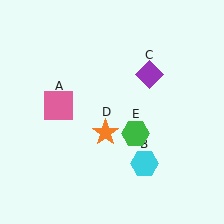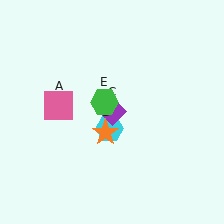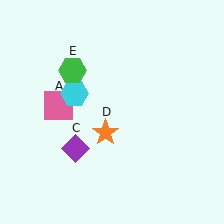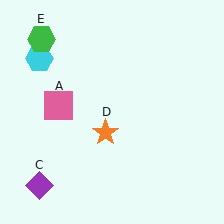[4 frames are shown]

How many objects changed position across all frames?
3 objects changed position: cyan hexagon (object B), purple diamond (object C), green hexagon (object E).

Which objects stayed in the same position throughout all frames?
Pink square (object A) and orange star (object D) remained stationary.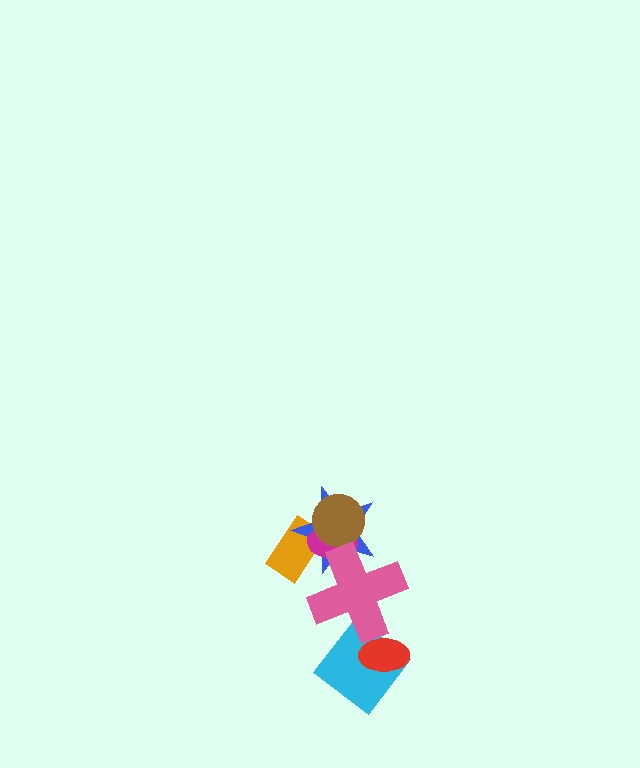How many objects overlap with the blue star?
4 objects overlap with the blue star.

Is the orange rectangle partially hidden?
Yes, it is partially covered by another shape.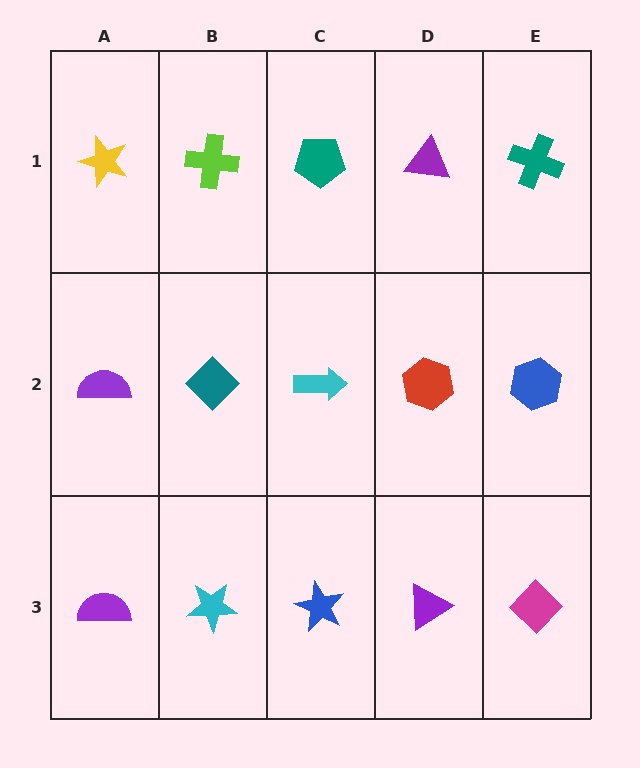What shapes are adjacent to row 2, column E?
A teal cross (row 1, column E), a magenta diamond (row 3, column E), a red hexagon (row 2, column D).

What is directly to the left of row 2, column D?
A cyan arrow.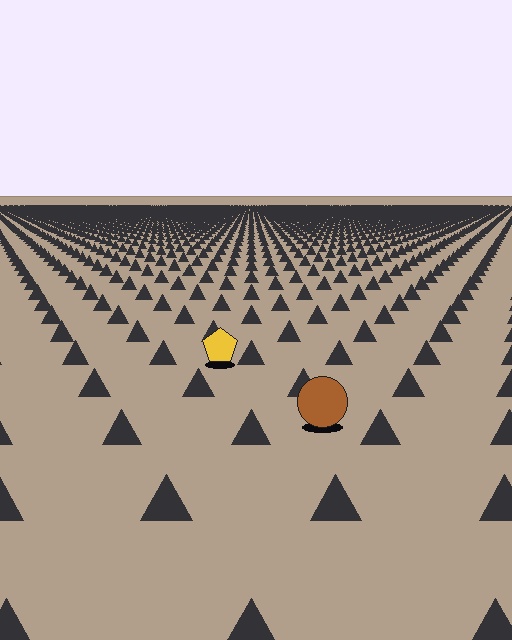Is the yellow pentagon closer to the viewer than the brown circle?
No. The brown circle is closer — you can tell from the texture gradient: the ground texture is coarser near it.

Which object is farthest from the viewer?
The yellow pentagon is farthest from the viewer. It appears smaller and the ground texture around it is denser.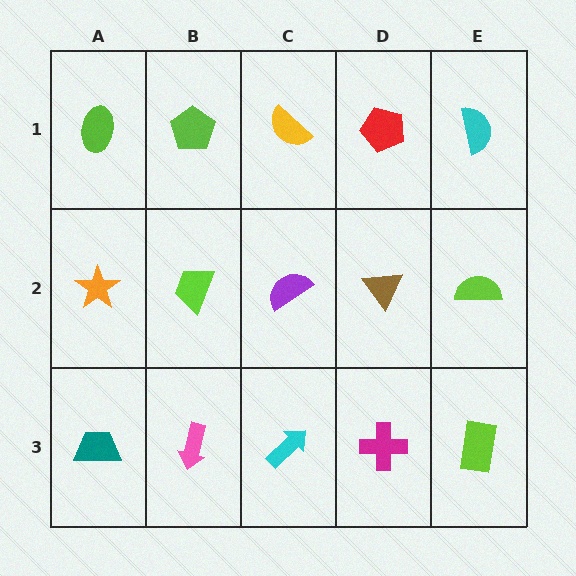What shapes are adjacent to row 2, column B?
A lime pentagon (row 1, column B), a pink arrow (row 3, column B), an orange star (row 2, column A), a purple semicircle (row 2, column C).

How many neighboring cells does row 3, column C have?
3.